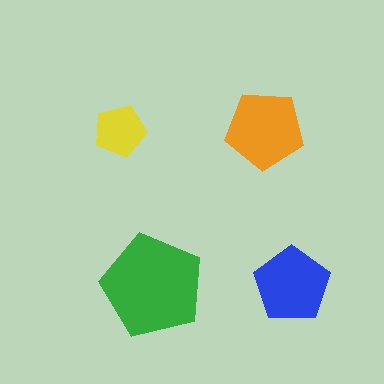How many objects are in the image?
There are 4 objects in the image.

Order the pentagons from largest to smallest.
the green one, the orange one, the blue one, the yellow one.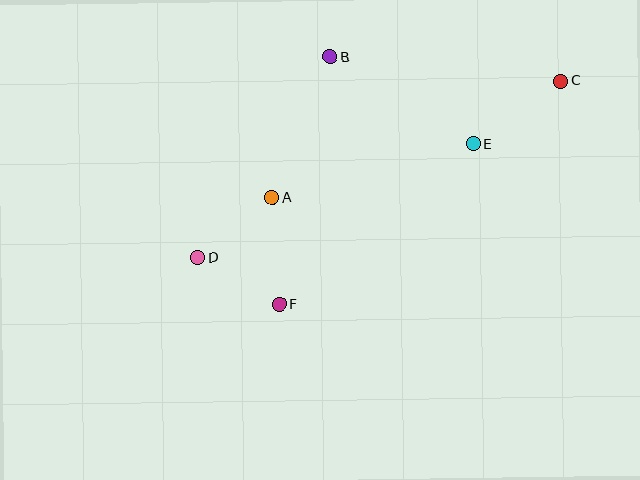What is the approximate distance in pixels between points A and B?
The distance between A and B is approximately 152 pixels.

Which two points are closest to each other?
Points D and F are closest to each other.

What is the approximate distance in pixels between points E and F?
The distance between E and F is approximately 252 pixels.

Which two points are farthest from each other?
Points C and D are farthest from each other.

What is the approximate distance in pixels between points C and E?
The distance between C and E is approximately 108 pixels.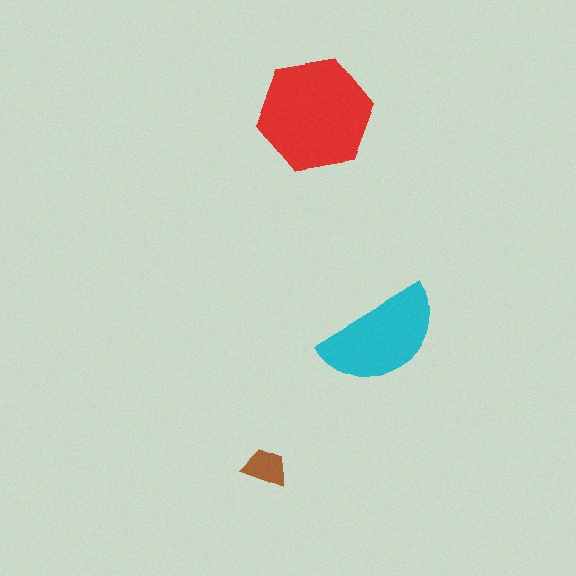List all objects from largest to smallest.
The red hexagon, the cyan semicircle, the brown trapezoid.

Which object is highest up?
The red hexagon is topmost.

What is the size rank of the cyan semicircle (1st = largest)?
2nd.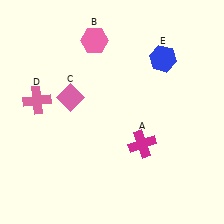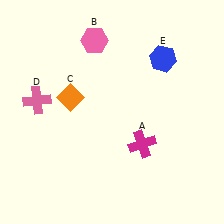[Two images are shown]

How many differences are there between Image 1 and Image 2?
There is 1 difference between the two images.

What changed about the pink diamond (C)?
In Image 1, C is pink. In Image 2, it changed to orange.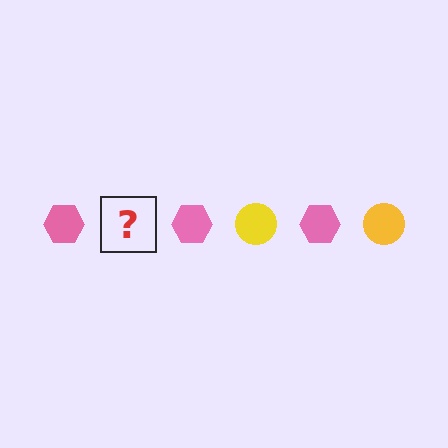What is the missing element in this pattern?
The missing element is a yellow circle.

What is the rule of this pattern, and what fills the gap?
The rule is that the pattern alternates between pink hexagon and yellow circle. The gap should be filled with a yellow circle.